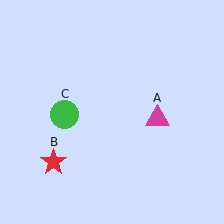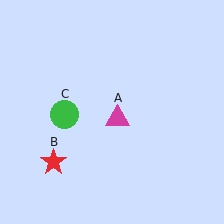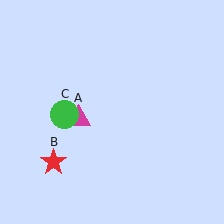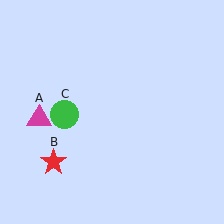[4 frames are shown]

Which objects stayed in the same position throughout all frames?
Red star (object B) and green circle (object C) remained stationary.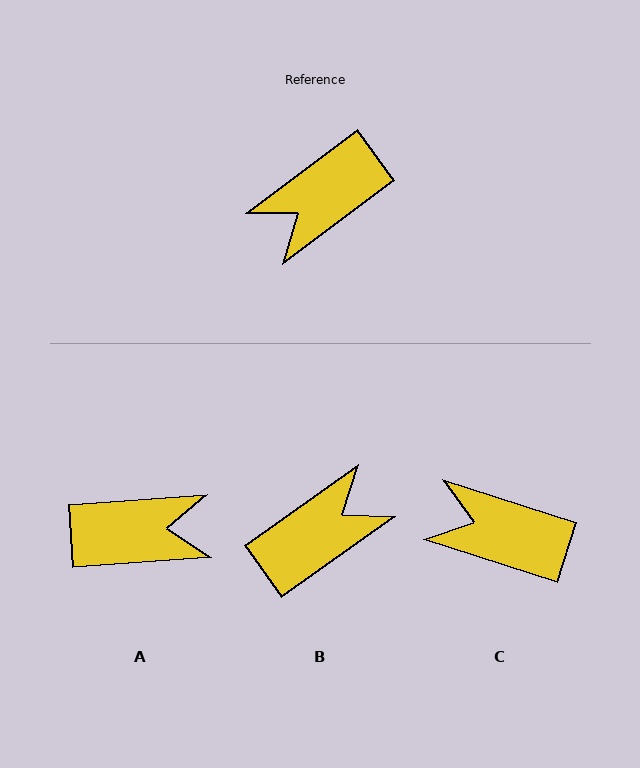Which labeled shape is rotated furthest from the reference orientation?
B, about 179 degrees away.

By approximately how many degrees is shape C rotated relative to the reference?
Approximately 55 degrees clockwise.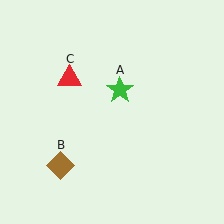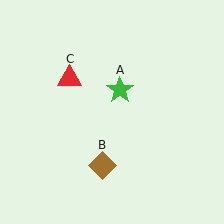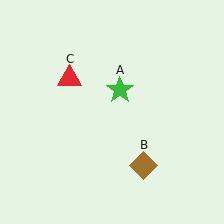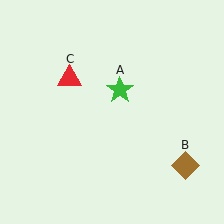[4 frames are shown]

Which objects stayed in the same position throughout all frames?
Green star (object A) and red triangle (object C) remained stationary.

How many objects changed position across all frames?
1 object changed position: brown diamond (object B).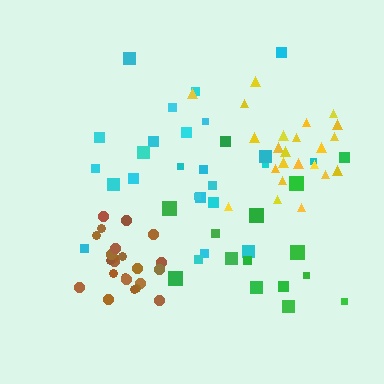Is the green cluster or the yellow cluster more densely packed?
Yellow.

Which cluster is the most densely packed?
Brown.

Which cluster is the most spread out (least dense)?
Green.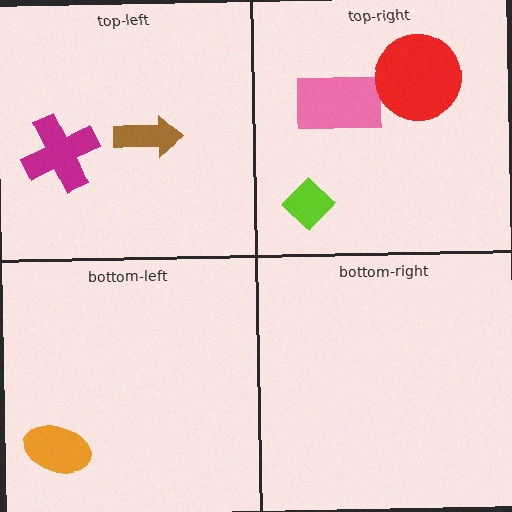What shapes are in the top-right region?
The pink rectangle, the red circle, the lime diamond.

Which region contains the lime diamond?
The top-right region.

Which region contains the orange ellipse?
The bottom-left region.